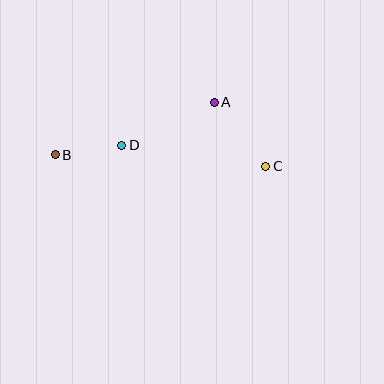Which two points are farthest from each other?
Points B and C are farthest from each other.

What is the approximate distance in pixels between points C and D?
The distance between C and D is approximately 146 pixels.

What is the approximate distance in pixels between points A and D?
The distance between A and D is approximately 102 pixels.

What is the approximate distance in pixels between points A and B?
The distance between A and B is approximately 167 pixels.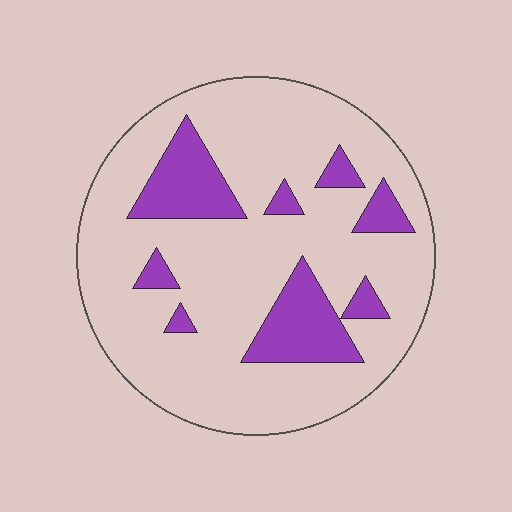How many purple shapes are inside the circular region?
8.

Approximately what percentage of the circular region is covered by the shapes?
Approximately 20%.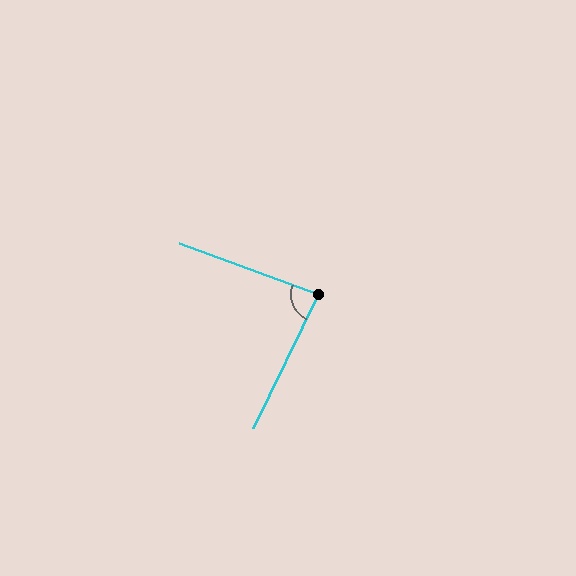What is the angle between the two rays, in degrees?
Approximately 84 degrees.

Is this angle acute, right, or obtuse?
It is acute.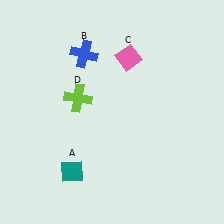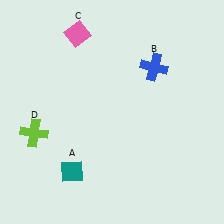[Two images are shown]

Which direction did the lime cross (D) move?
The lime cross (D) moved left.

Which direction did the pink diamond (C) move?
The pink diamond (C) moved left.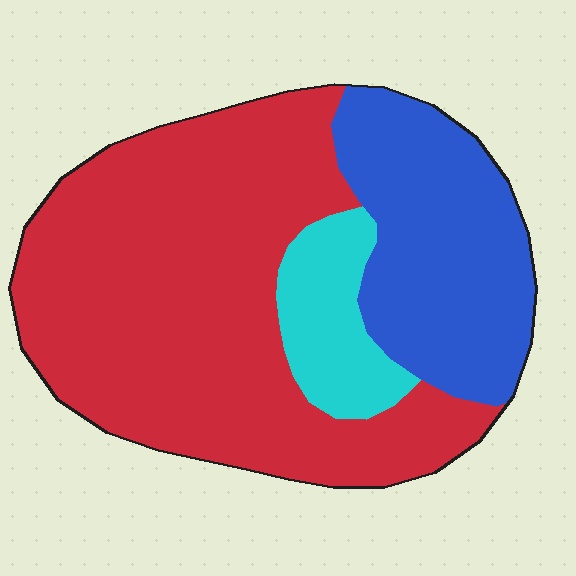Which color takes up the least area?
Cyan, at roughly 10%.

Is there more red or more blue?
Red.